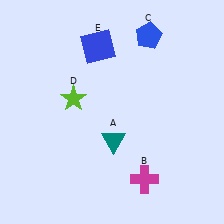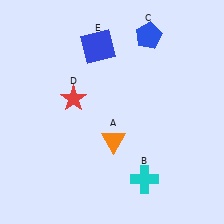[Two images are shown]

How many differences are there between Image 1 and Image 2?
There are 3 differences between the two images.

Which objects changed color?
A changed from teal to orange. B changed from magenta to cyan. D changed from lime to red.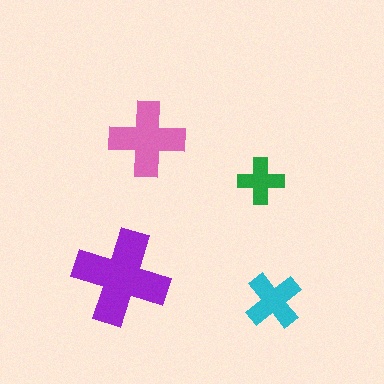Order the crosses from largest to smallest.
the purple one, the pink one, the cyan one, the green one.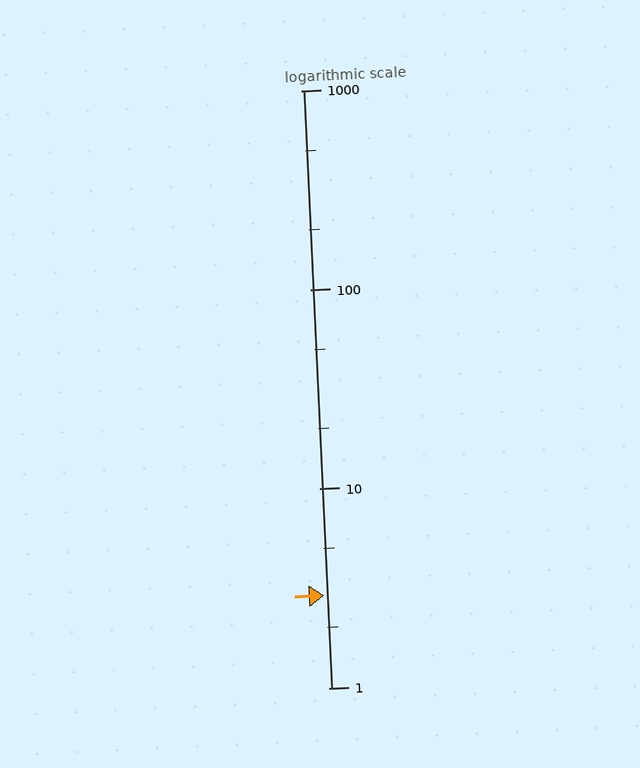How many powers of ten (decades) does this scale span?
The scale spans 3 decades, from 1 to 1000.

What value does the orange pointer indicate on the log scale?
The pointer indicates approximately 2.9.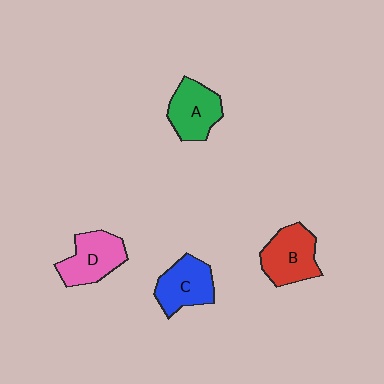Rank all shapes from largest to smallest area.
From largest to smallest: B (red), D (pink), A (green), C (blue).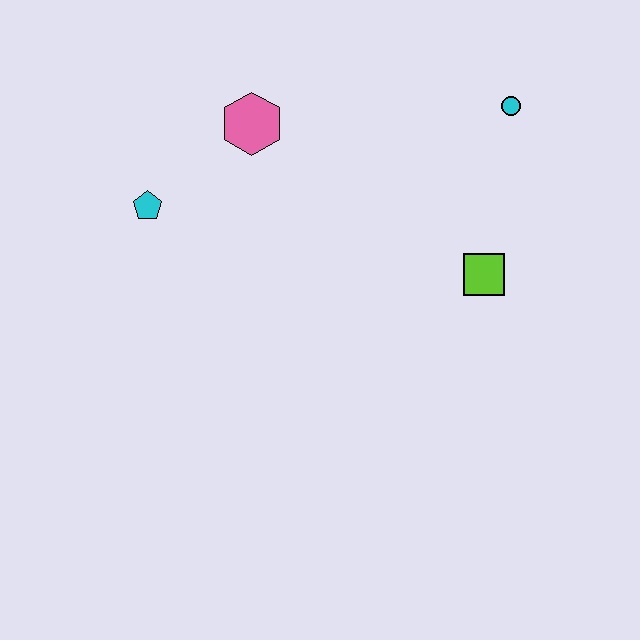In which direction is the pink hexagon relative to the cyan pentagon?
The pink hexagon is to the right of the cyan pentagon.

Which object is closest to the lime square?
The cyan circle is closest to the lime square.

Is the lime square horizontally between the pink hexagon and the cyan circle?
Yes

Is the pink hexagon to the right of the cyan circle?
No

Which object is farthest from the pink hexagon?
The lime square is farthest from the pink hexagon.